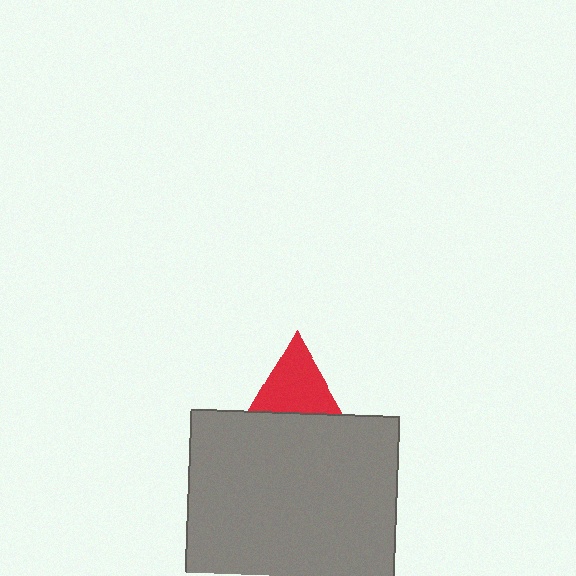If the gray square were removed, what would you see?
You would see the complete red triangle.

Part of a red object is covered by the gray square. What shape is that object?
It is a triangle.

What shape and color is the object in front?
The object in front is a gray square.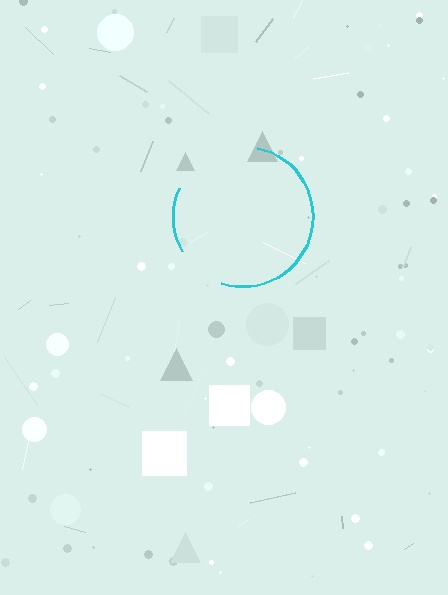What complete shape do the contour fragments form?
The contour fragments form a circle.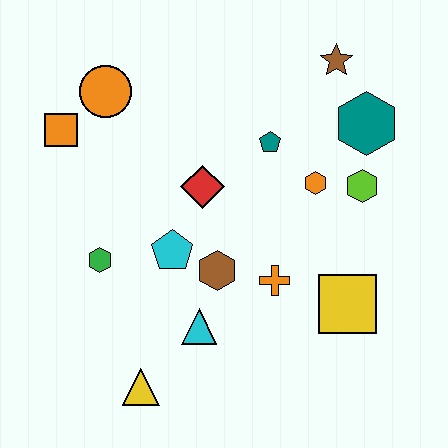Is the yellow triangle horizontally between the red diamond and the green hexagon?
Yes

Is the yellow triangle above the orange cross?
No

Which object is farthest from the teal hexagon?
The yellow triangle is farthest from the teal hexagon.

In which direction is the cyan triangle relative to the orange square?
The cyan triangle is below the orange square.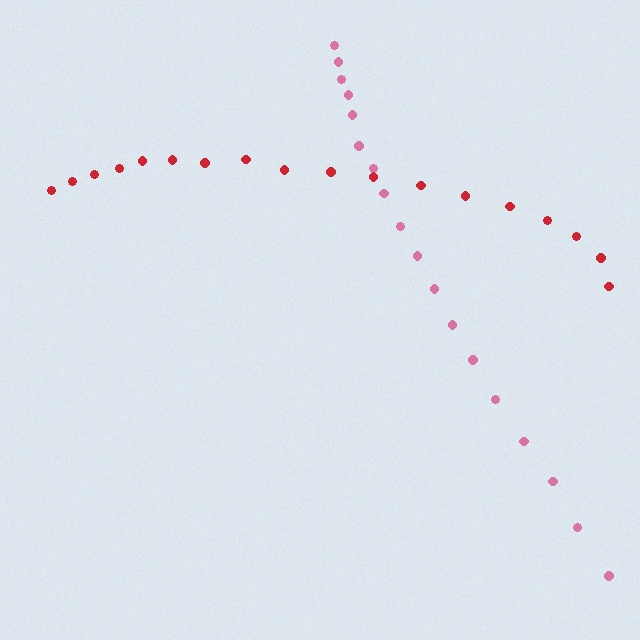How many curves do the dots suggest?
There are 2 distinct paths.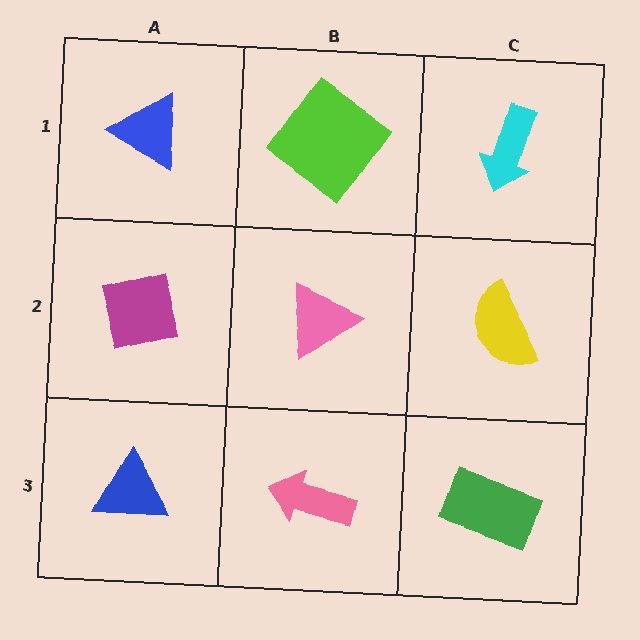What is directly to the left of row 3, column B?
A blue triangle.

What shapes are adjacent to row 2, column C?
A cyan arrow (row 1, column C), a green rectangle (row 3, column C), a pink triangle (row 2, column B).